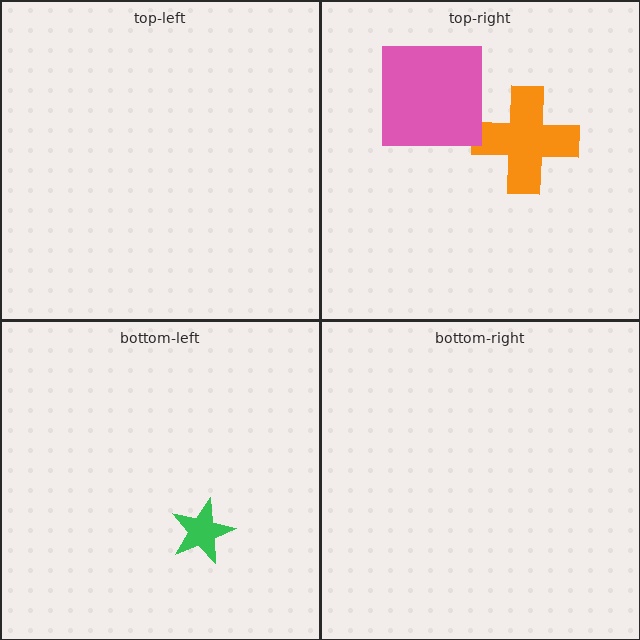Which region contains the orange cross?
The top-right region.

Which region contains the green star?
The bottom-left region.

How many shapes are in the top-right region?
2.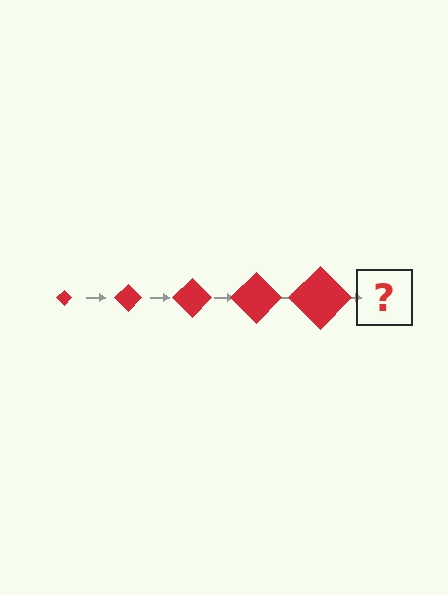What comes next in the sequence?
The next element should be a red diamond, larger than the previous one.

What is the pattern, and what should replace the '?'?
The pattern is that the diamond gets progressively larger each step. The '?' should be a red diamond, larger than the previous one.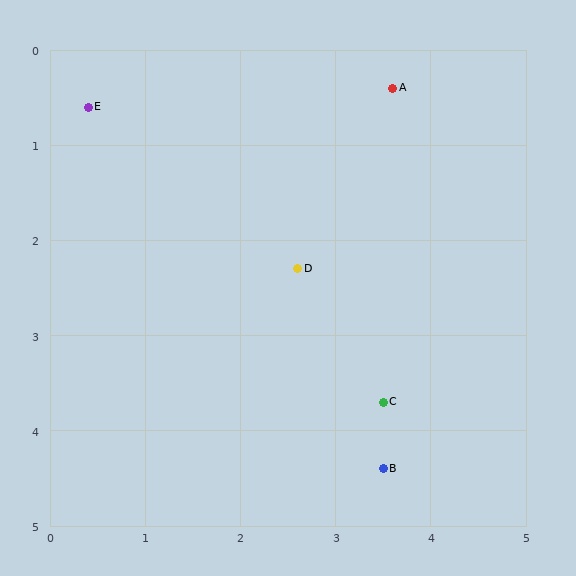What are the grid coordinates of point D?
Point D is at approximately (2.6, 2.3).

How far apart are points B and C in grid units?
Points B and C are about 0.7 grid units apart.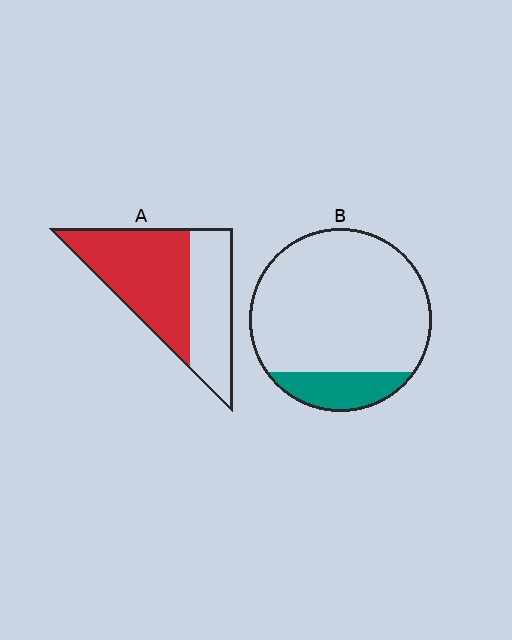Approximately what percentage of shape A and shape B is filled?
A is approximately 60% and B is approximately 15%.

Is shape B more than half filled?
No.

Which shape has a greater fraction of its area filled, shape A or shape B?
Shape A.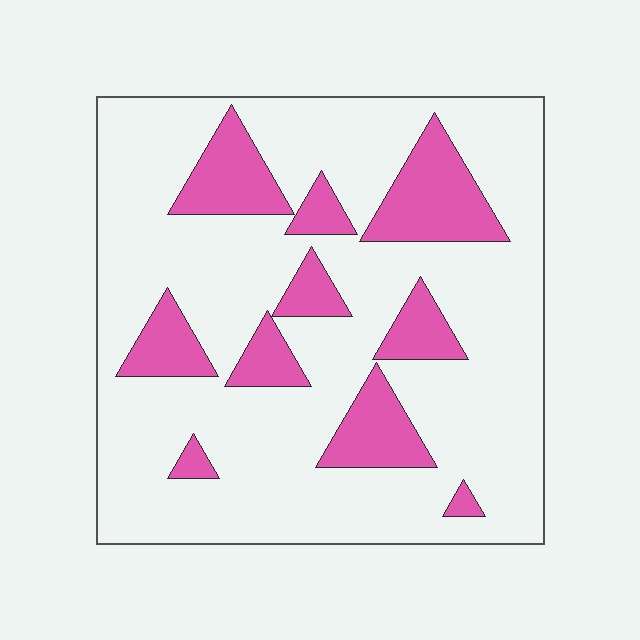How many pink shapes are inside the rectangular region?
10.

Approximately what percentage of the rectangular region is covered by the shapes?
Approximately 20%.